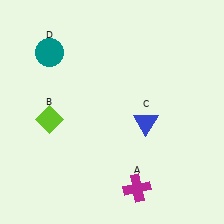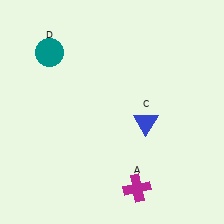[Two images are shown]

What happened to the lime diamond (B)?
The lime diamond (B) was removed in Image 2. It was in the bottom-left area of Image 1.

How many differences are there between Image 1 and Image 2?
There is 1 difference between the two images.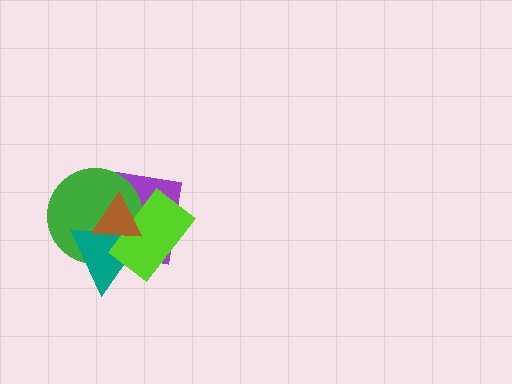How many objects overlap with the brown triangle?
4 objects overlap with the brown triangle.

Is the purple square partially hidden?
Yes, it is partially covered by another shape.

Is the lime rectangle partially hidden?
Yes, it is partially covered by another shape.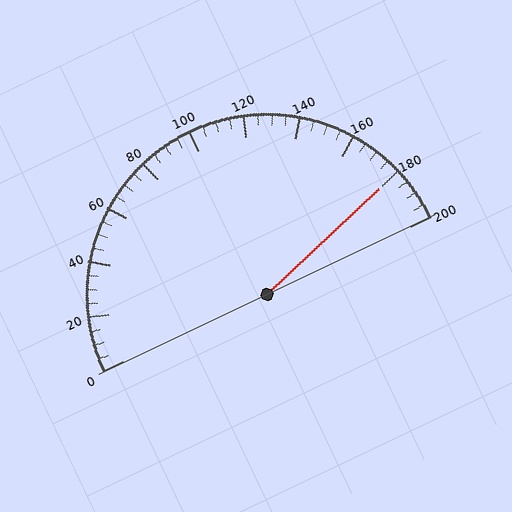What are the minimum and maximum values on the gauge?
The gauge ranges from 0 to 200.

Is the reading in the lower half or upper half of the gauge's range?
The reading is in the upper half of the range (0 to 200).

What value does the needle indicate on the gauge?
The needle indicates approximately 180.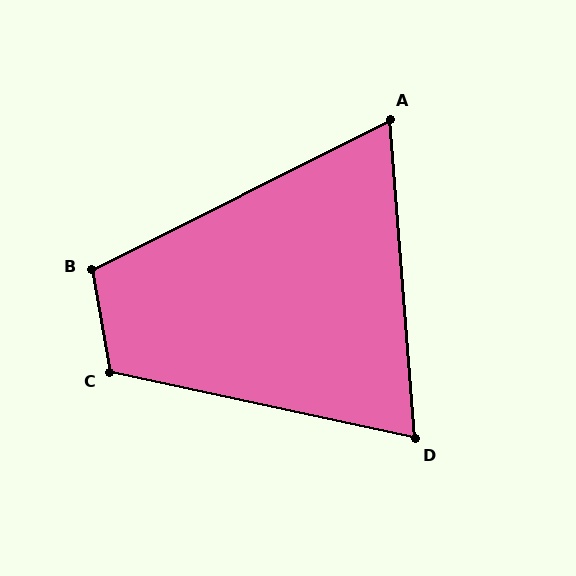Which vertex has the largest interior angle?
C, at approximately 112 degrees.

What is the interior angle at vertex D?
Approximately 73 degrees (acute).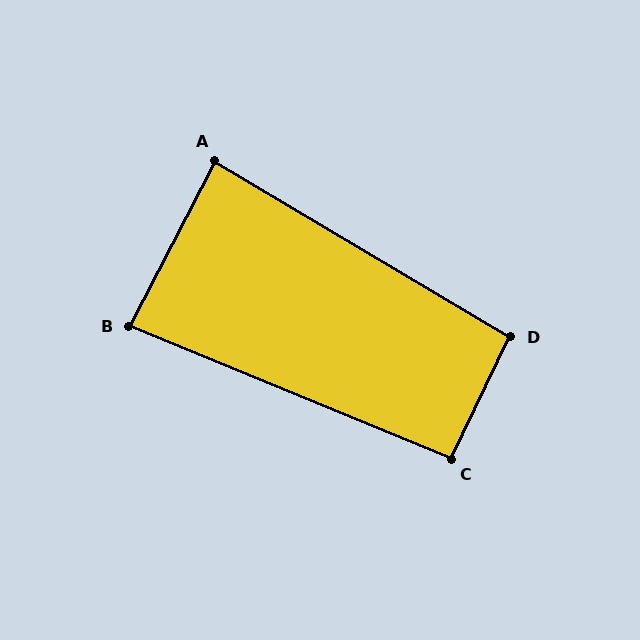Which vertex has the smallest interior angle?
B, at approximately 85 degrees.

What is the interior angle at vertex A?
Approximately 87 degrees (approximately right).